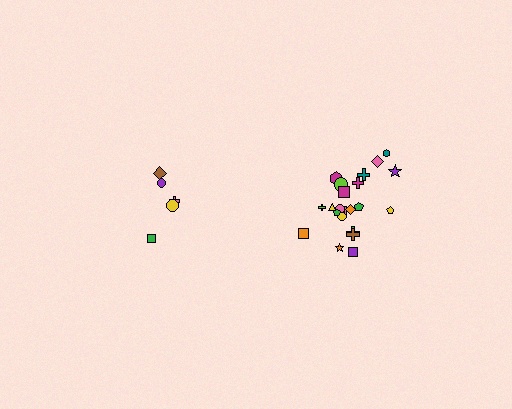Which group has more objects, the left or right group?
The right group.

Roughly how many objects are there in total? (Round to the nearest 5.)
Roughly 25 objects in total.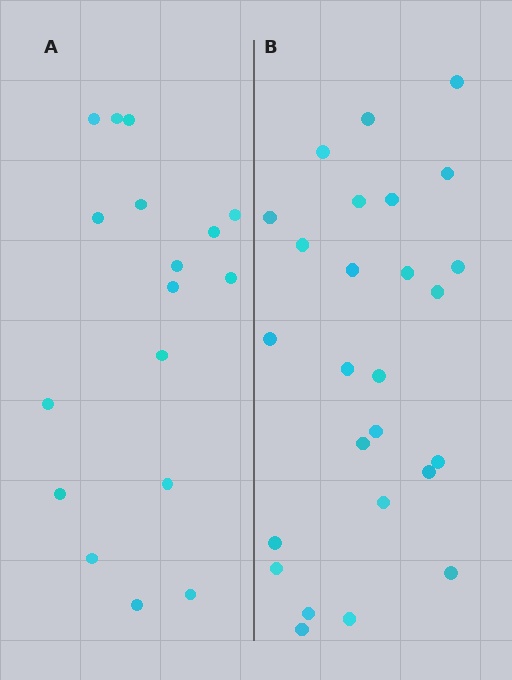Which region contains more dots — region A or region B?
Region B (the right region) has more dots.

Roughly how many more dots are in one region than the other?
Region B has roughly 8 or so more dots than region A.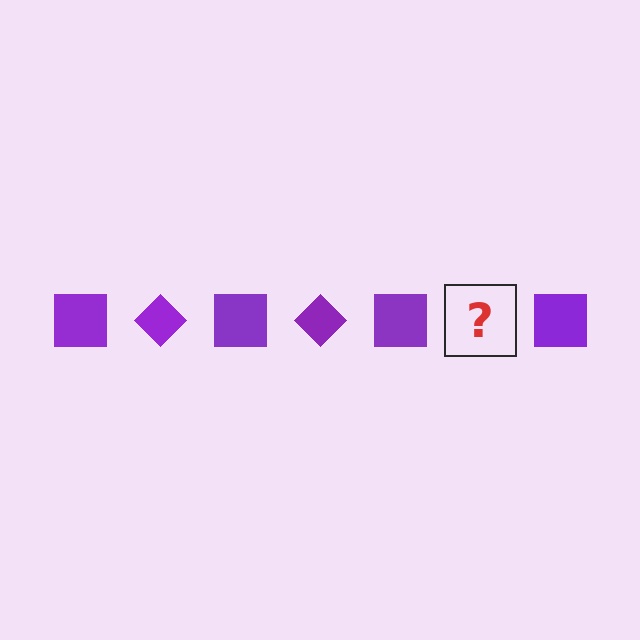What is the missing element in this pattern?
The missing element is a purple diamond.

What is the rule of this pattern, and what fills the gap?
The rule is that the pattern cycles through square, diamond shapes in purple. The gap should be filled with a purple diamond.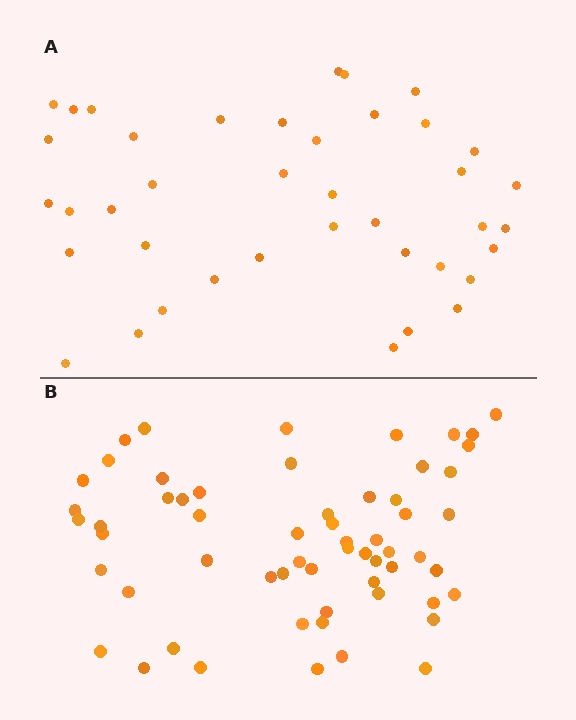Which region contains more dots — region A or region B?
Region B (the bottom region) has more dots.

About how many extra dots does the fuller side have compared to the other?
Region B has approximately 20 more dots than region A.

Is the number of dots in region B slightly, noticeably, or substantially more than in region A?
Region B has substantially more. The ratio is roughly 1.5 to 1.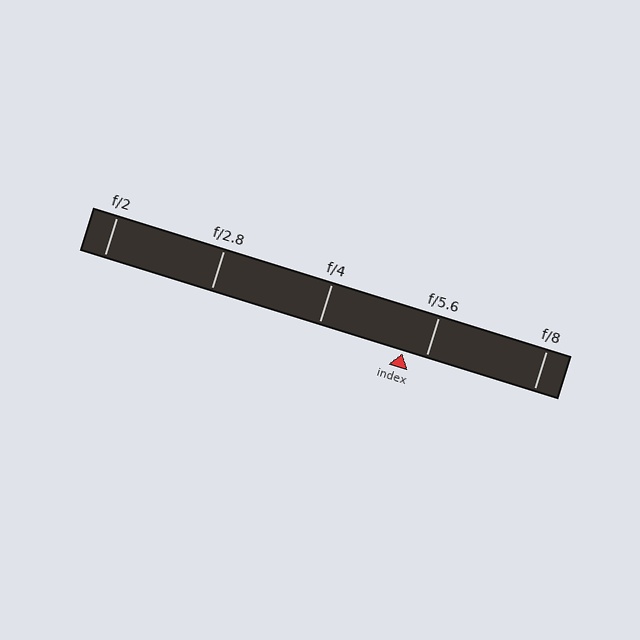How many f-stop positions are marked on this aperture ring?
There are 5 f-stop positions marked.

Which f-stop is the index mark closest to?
The index mark is closest to f/5.6.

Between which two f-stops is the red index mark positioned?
The index mark is between f/4 and f/5.6.